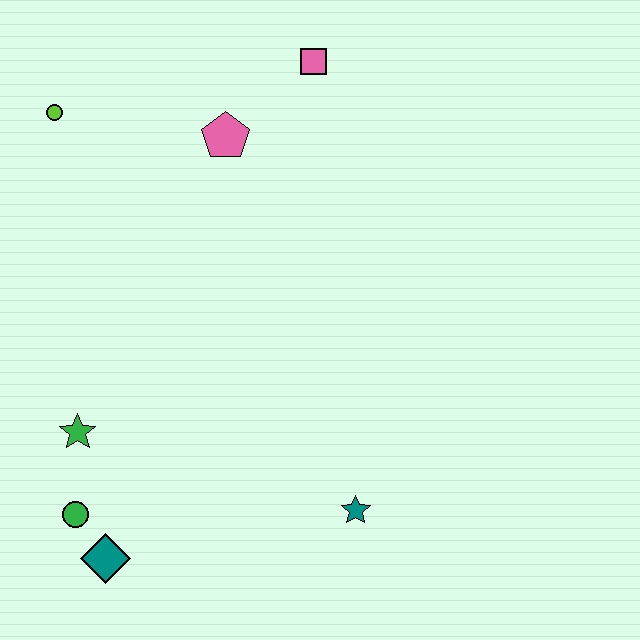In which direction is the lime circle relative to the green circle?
The lime circle is above the green circle.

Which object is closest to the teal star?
The teal diamond is closest to the teal star.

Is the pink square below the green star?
No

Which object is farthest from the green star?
The pink square is farthest from the green star.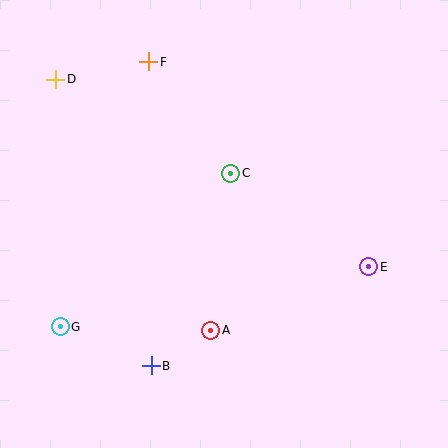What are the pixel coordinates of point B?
Point B is at (151, 366).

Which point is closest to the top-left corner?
Point D is closest to the top-left corner.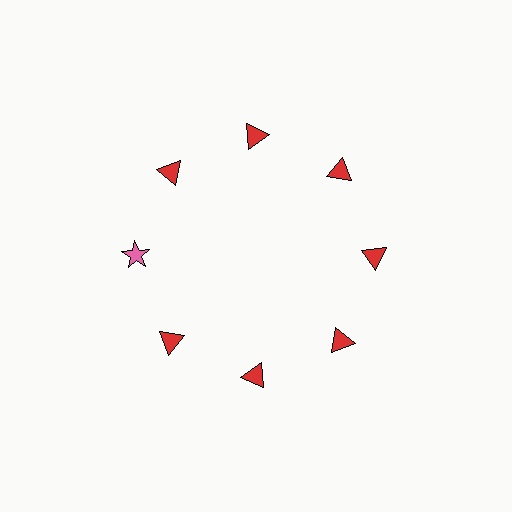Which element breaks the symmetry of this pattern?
The pink star at roughly the 9 o'clock position breaks the symmetry. All other shapes are red triangles.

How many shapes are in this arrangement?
There are 8 shapes arranged in a ring pattern.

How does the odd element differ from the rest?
It differs in both color (pink instead of red) and shape (star instead of triangle).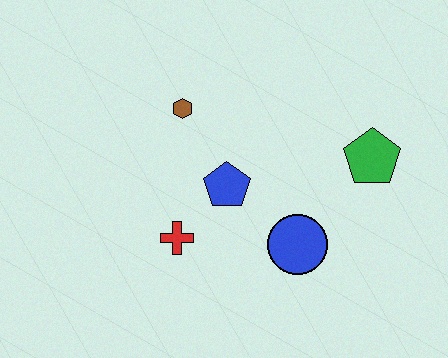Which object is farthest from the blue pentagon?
The green pentagon is farthest from the blue pentagon.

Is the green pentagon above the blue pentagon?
Yes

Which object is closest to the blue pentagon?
The red cross is closest to the blue pentagon.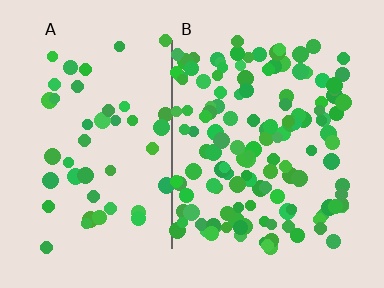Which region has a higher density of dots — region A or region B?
B (the right).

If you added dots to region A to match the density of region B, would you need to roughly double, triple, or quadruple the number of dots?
Approximately triple.